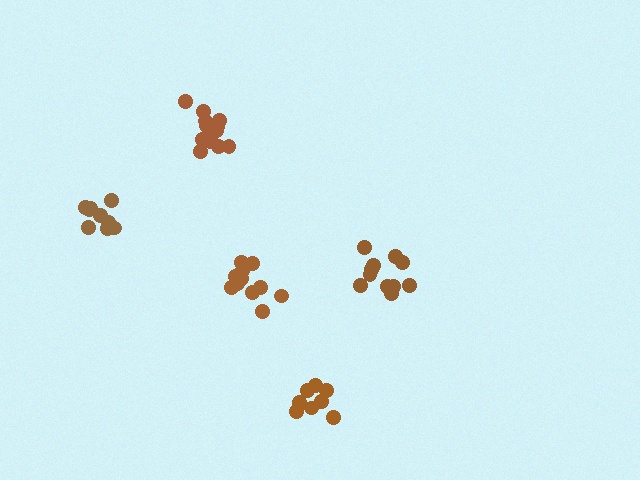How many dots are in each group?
Group 1: 11 dots, Group 2: 11 dots, Group 3: 14 dots, Group 4: 10 dots, Group 5: 8 dots (54 total).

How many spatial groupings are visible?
There are 5 spatial groupings.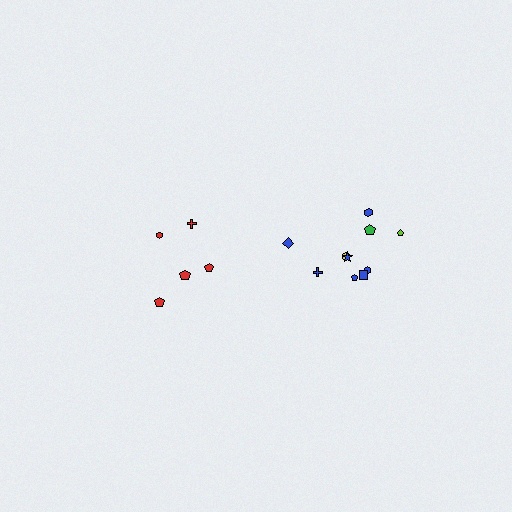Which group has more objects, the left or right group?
The right group.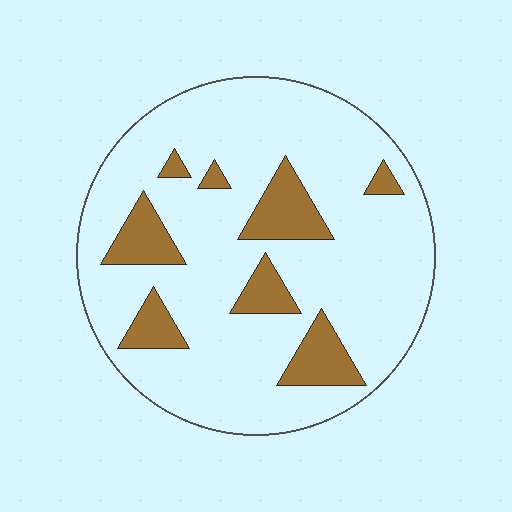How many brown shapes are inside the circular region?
8.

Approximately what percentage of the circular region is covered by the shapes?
Approximately 15%.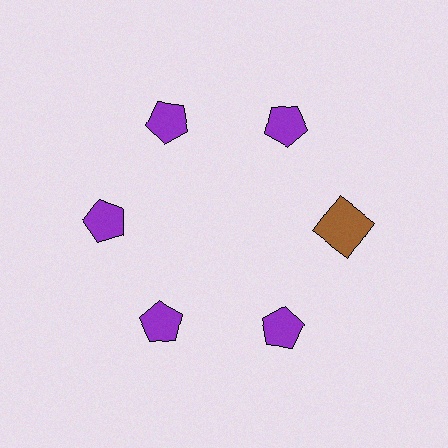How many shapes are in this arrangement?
There are 6 shapes arranged in a ring pattern.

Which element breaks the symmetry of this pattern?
The brown square at roughly the 3 o'clock position breaks the symmetry. All other shapes are purple pentagons.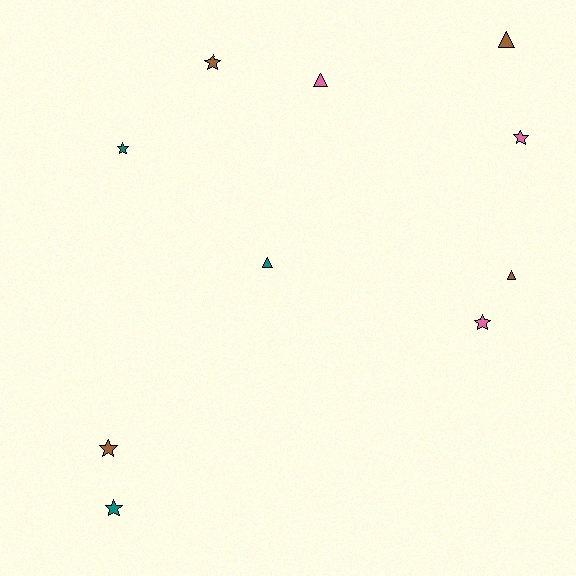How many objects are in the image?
There are 10 objects.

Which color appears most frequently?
Brown, with 4 objects.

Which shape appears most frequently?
Star, with 6 objects.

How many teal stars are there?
There are 2 teal stars.